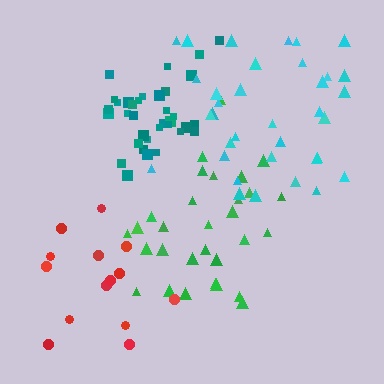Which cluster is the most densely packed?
Teal.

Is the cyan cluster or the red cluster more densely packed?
Cyan.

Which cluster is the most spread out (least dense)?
Red.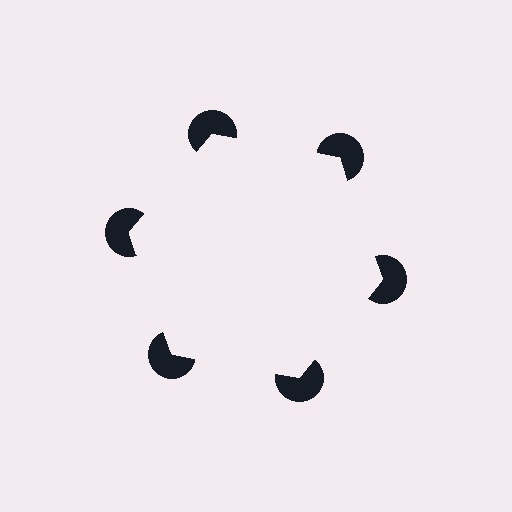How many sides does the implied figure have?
6 sides.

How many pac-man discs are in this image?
There are 6 — one at each vertex of the illusory hexagon.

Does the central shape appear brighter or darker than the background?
It typically appears slightly brighter than the background, even though no actual brightness change is drawn.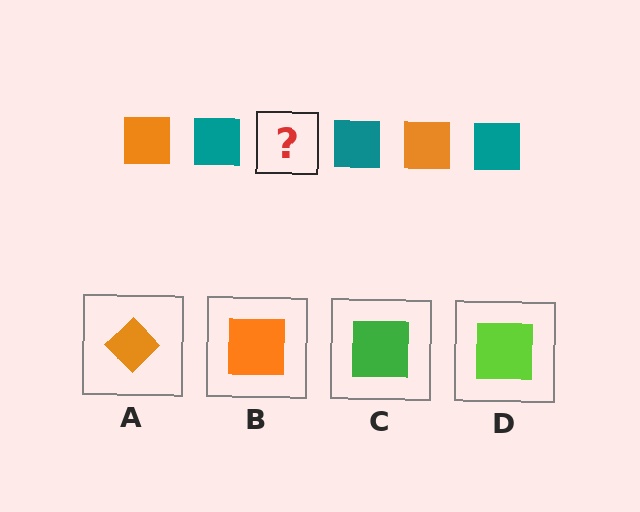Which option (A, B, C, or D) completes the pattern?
B.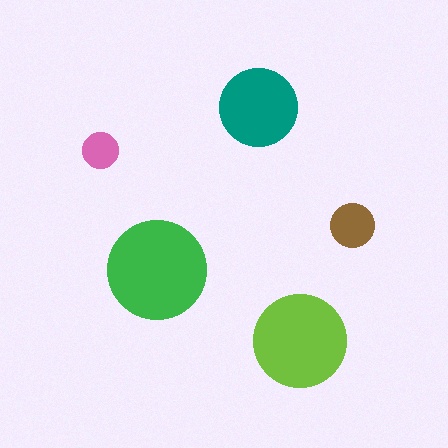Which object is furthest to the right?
The brown circle is rightmost.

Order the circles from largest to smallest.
the green one, the lime one, the teal one, the brown one, the pink one.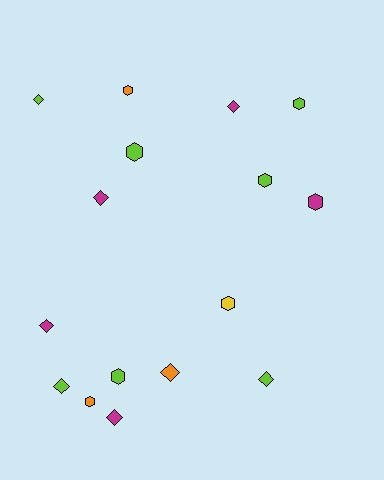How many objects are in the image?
There are 16 objects.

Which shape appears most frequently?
Hexagon, with 8 objects.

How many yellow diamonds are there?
There are no yellow diamonds.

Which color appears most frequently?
Lime, with 7 objects.